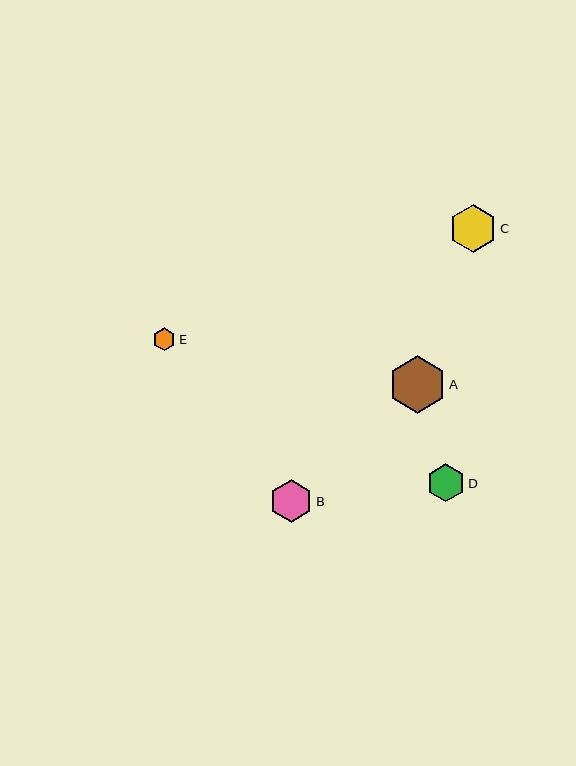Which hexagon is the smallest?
Hexagon E is the smallest with a size of approximately 23 pixels.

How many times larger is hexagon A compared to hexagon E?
Hexagon A is approximately 2.5 times the size of hexagon E.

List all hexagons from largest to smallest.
From largest to smallest: A, C, B, D, E.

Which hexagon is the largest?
Hexagon A is the largest with a size of approximately 57 pixels.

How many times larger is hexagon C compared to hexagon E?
Hexagon C is approximately 2.1 times the size of hexagon E.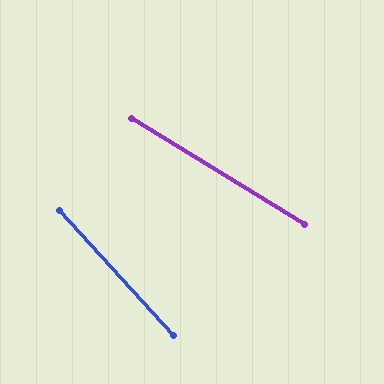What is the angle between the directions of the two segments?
Approximately 16 degrees.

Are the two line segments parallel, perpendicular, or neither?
Neither parallel nor perpendicular — they differ by about 16°.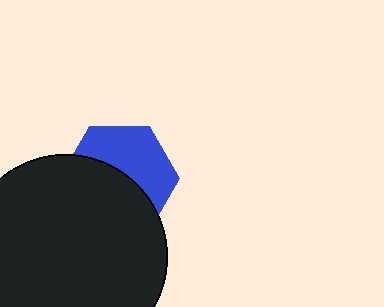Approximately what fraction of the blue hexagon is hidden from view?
Roughly 53% of the blue hexagon is hidden behind the black circle.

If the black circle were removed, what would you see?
You would see the complete blue hexagon.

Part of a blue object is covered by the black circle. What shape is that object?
It is a hexagon.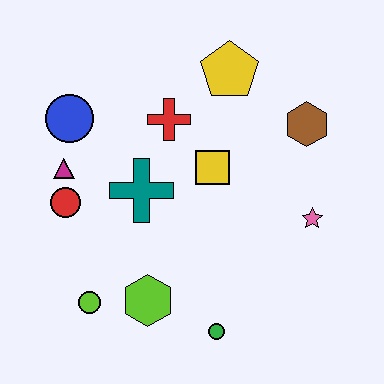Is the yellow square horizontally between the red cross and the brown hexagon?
Yes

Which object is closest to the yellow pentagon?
The red cross is closest to the yellow pentagon.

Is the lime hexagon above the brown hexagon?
No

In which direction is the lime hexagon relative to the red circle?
The lime hexagon is below the red circle.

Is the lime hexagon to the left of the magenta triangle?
No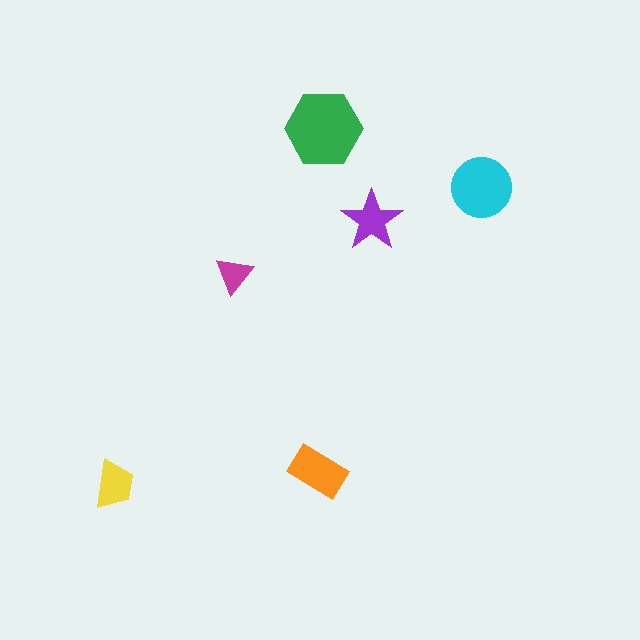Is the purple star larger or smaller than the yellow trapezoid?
Larger.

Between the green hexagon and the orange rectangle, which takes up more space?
The green hexagon.